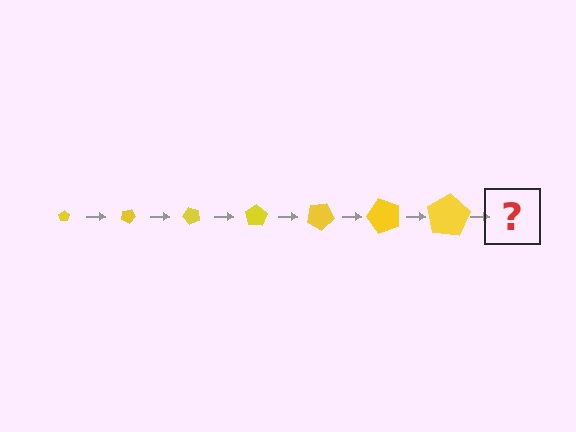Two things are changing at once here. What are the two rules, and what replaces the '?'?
The two rules are that the pentagon grows larger each step and it rotates 25 degrees each step. The '?' should be a pentagon, larger than the previous one and rotated 175 degrees from the start.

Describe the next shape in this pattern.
It should be a pentagon, larger than the previous one and rotated 175 degrees from the start.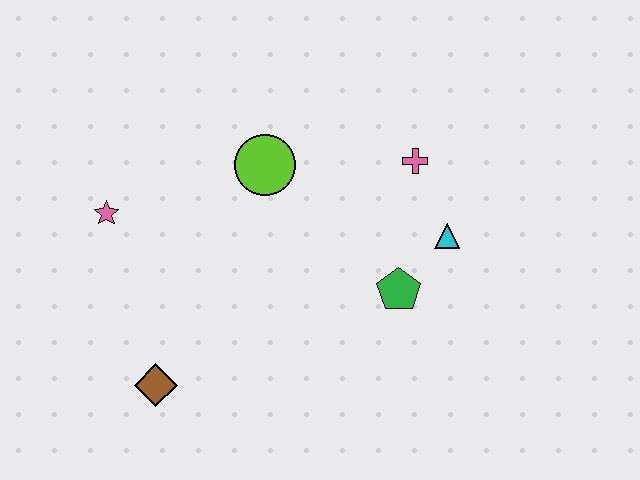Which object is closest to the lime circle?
The pink cross is closest to the lime circle.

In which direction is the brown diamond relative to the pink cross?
The brown diamond is to the left of the pink cross.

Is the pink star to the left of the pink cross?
Yes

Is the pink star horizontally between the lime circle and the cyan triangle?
No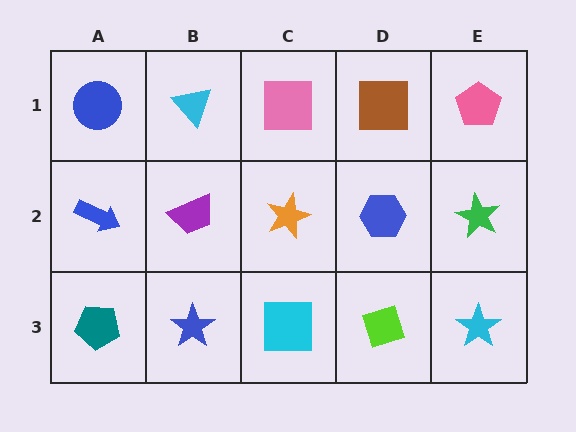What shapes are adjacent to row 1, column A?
A blue arrow (row 2, column A), a cyan triangle (row 1, column B).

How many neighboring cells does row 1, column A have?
2.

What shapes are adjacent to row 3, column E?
A green star (row 2, column E), a lime diamond (row 3, column D).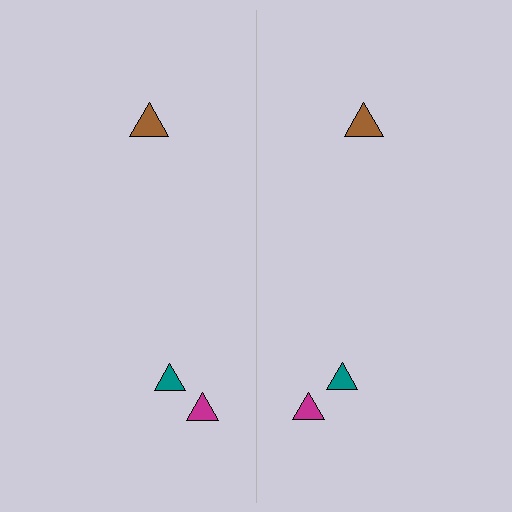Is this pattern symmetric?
Yes, this pattern has bilateral (reflection) symmetry.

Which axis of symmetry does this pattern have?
The pattern has a vertical axis of symmetry running through the center of the image.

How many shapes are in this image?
There are 6 shapes in this image.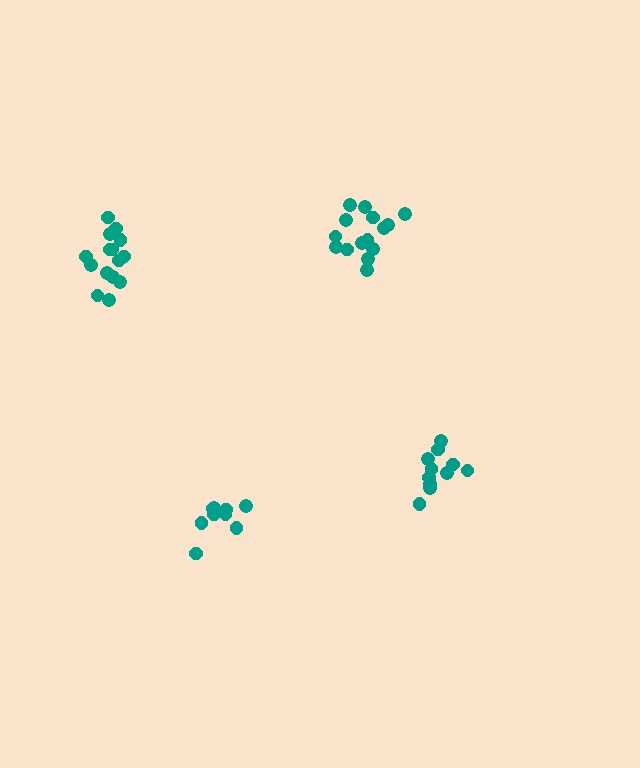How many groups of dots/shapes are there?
There are 4 groups.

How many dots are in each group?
Group 1: 15 dots, Group 2: 11 dots, Group 3: 15 dots, Group 4: 9 dots (50 total).